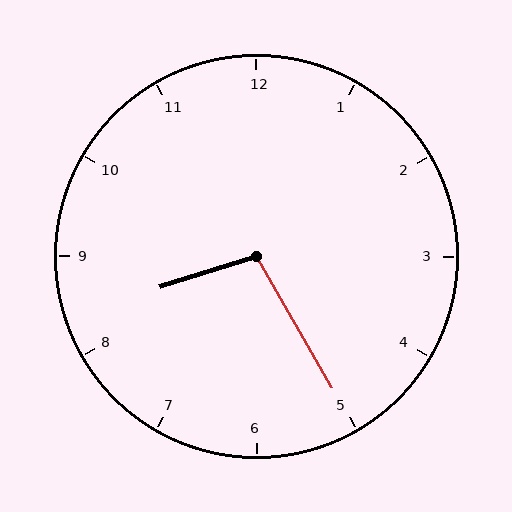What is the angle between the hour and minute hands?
Approximately 102 degrees.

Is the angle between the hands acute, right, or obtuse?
It is obtuse.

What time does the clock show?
8:25.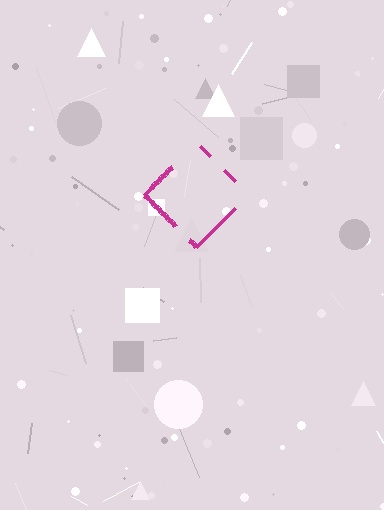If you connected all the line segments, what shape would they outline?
They would outline a diamond.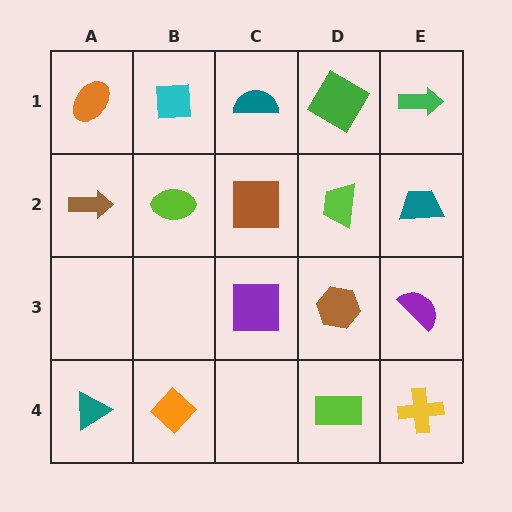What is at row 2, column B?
A lime ellipse.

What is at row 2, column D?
A lime trapezoid.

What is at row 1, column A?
An orange ellipse.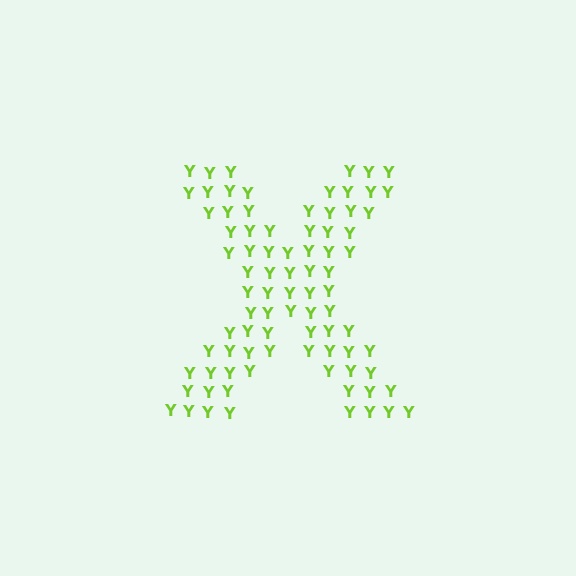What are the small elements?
The small elements are letter Y's.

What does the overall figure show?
The overall figure shows the letter X.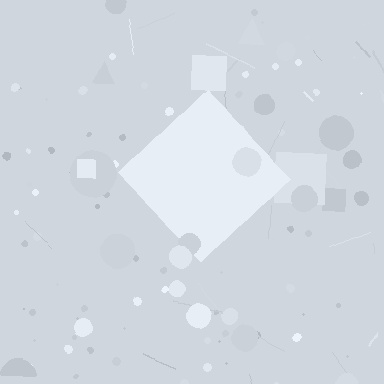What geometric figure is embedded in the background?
A diamond is embedded in the background.